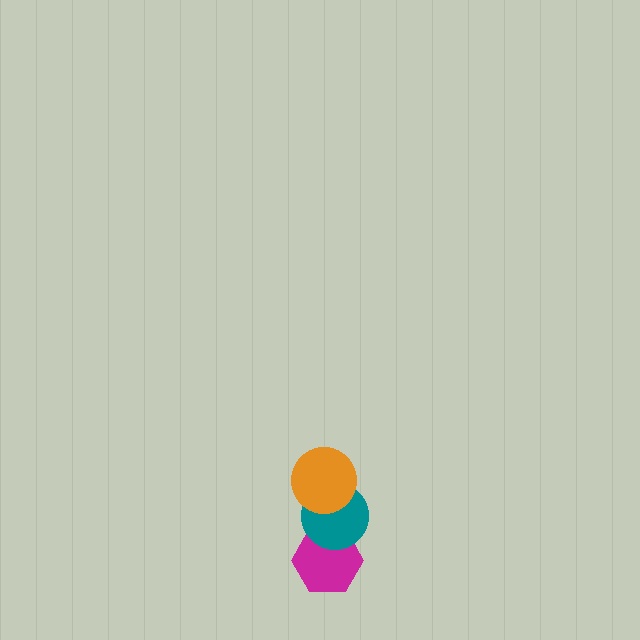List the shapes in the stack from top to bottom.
From top to bottom: the orange circle, the teal circle, the magenta hexagon.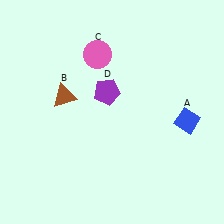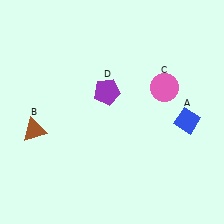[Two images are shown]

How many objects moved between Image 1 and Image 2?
2 objects moved between the two images.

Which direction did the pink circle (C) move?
The pink circle (C) moved right.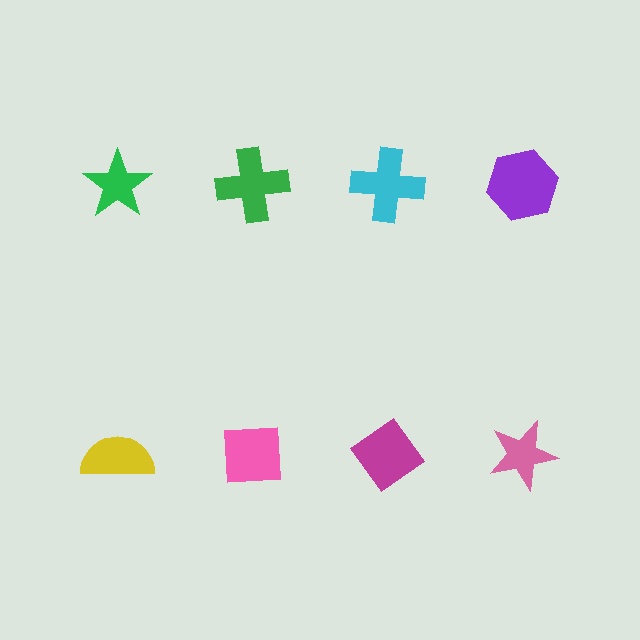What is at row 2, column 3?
A magenta diamond.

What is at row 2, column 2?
A pink square.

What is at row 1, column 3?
A cyan cross.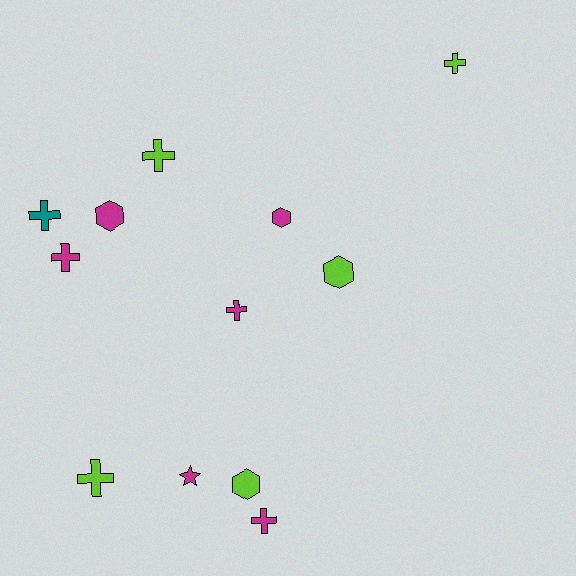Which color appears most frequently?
Magenta, with 6 objects.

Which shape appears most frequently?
Cross, with 7 objects.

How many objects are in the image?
There are 12 objects.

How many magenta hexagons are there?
There are 2 magenta hexagons.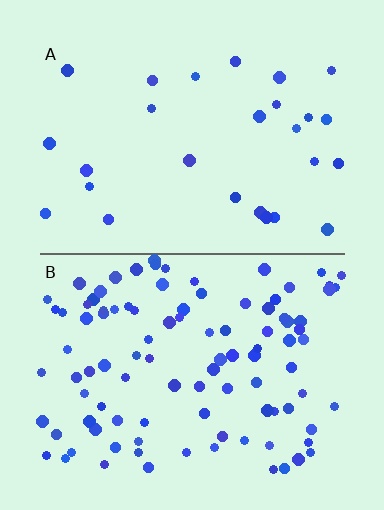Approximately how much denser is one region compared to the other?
Approximately 3.8× — region B over region A.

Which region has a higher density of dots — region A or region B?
B (the bottom).